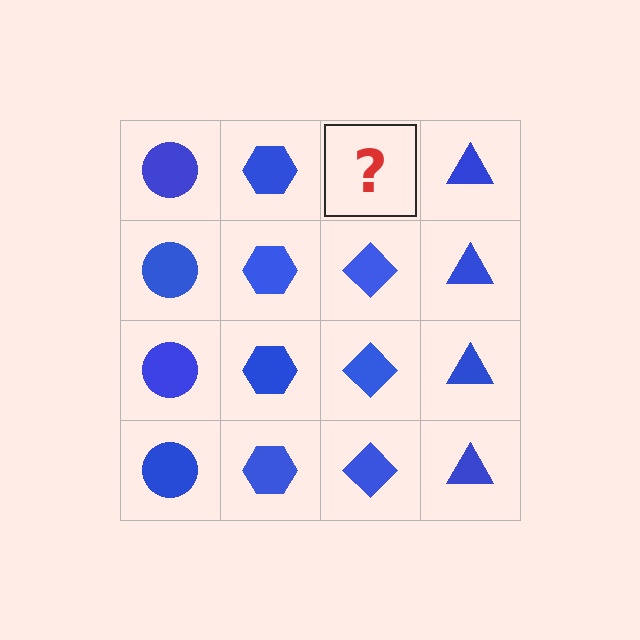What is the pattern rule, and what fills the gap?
The rule is that each column has a consistent shape. The gap should be filled with a blue diamond.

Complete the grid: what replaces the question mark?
The question mark should be replaced with a blue diamond.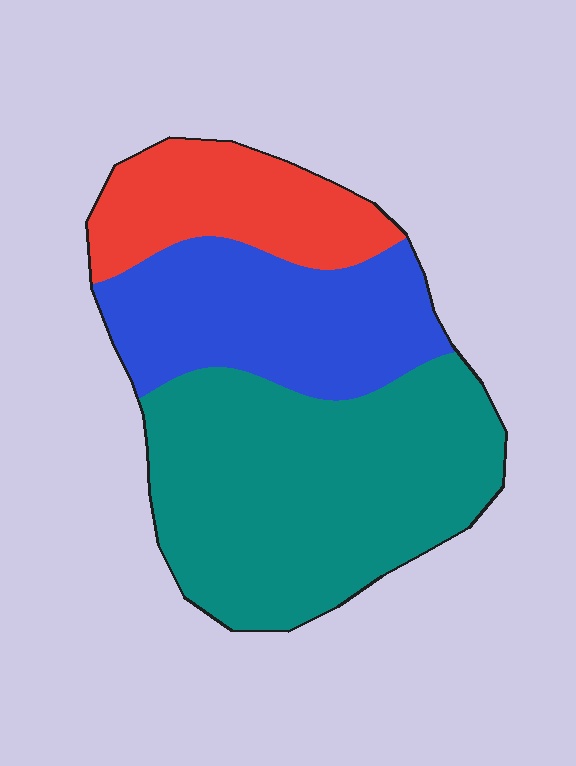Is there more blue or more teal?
Teal.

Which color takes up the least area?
Red, at roughly 20%.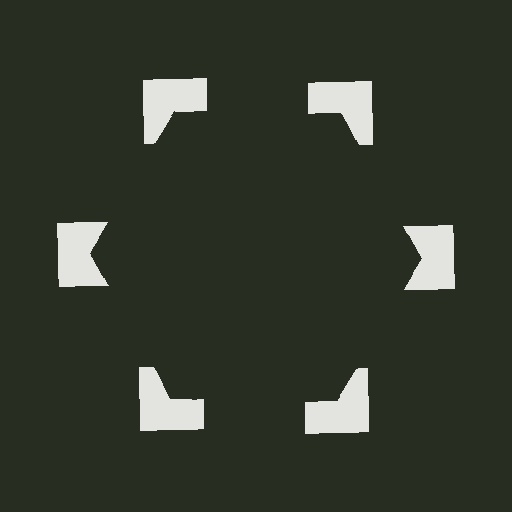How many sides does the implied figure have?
6 sides.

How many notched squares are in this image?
There are 6 — one at each vertex of the illusory hexagon.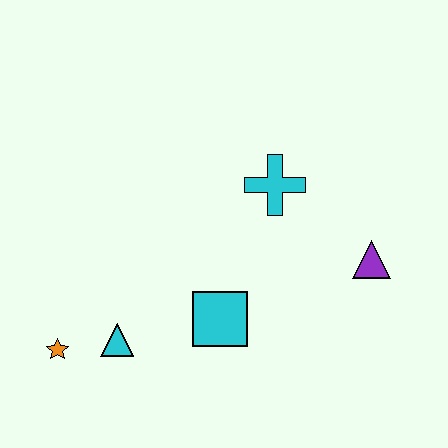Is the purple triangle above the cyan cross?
No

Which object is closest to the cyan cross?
The purple triangle is closest to the cyan cross.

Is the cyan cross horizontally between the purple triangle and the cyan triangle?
Yes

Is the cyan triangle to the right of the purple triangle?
No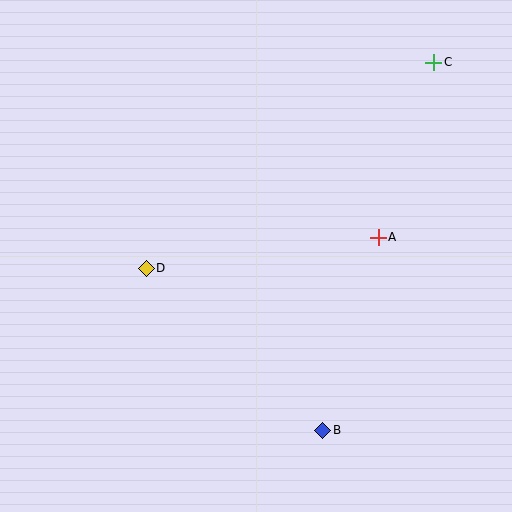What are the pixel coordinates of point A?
Point A is at (378, 237).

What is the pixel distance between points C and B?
The distance between C and B is 385 pixels.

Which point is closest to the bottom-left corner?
Point D is closest to the bottom-left corner.